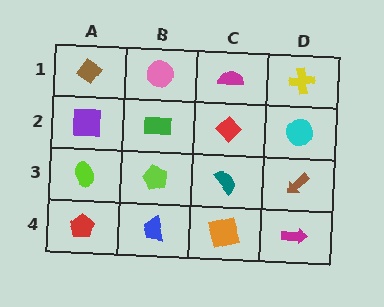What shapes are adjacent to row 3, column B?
A green rectangle (row 2, column B), a blue trapezoid (row 4, column B), a lime ellipse (row 3, column A), a teal semicircle (row 3, column C).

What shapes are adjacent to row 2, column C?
A magenta semicircle (row 1, column C), a teal semicircle (row 3, column C), a green rectangle (row 2, column B), a cyan circle (row 2, column D).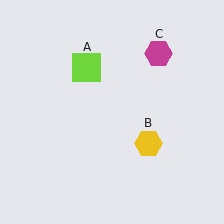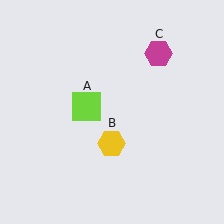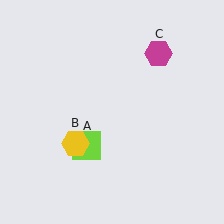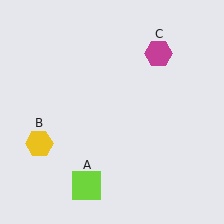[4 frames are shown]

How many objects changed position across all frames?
2 objects changed position: lime square (object A), yellow hexagon (object B).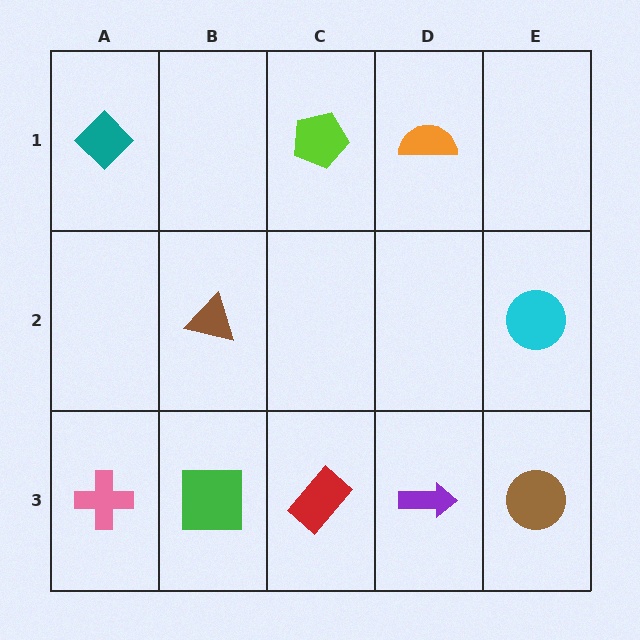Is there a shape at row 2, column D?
No, that cell is empty.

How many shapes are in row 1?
3 shapes.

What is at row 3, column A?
A pink cross.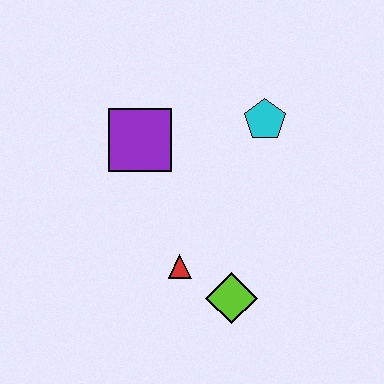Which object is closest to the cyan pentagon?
The purple square is closest to the cyan pentagon.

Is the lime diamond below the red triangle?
Yes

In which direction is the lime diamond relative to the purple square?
The lime diamond is below the purple square.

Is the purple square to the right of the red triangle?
No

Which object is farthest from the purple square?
The lime diamond is farthest from the purple square.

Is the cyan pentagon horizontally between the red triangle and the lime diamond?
No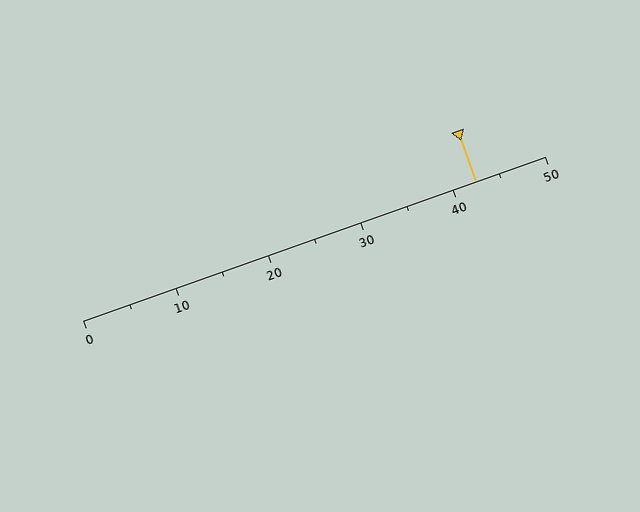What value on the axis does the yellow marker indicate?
The marker indicates approximately 42.5.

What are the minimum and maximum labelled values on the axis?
The axis runs from 0 to 50.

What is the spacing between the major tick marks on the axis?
The major ticks are spaced 10 apart.